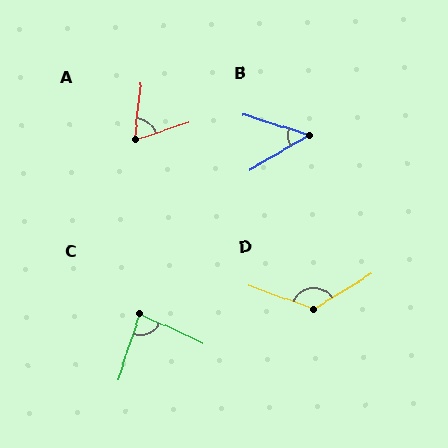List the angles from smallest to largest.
B (48°), A (65°), C (84°), D (129°).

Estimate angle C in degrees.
Approximately 84 degrees.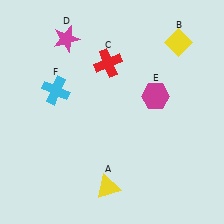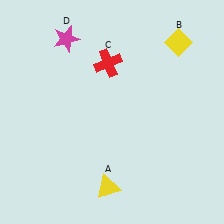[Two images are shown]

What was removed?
The magenta hexagon (E), the cyan cross (F) were removed in Image 2.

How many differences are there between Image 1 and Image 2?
There are 2 differences between the two images.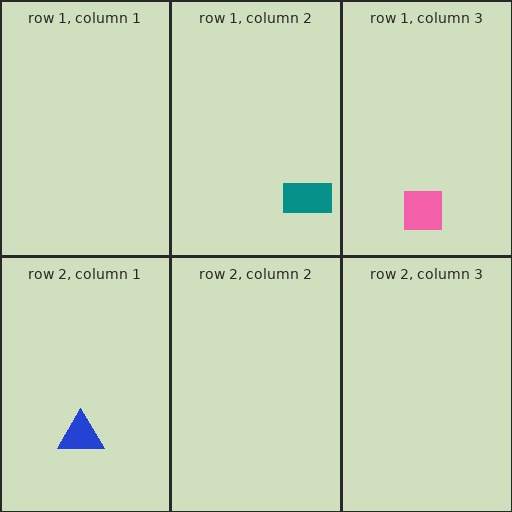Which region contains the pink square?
The row 1, column 3 region.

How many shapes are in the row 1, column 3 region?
1.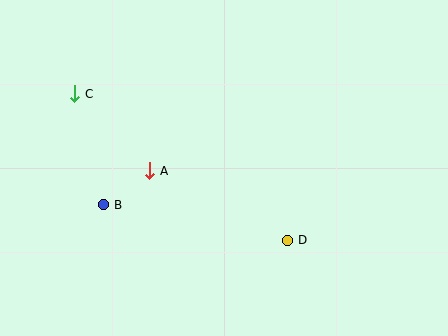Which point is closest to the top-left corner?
Point C is closest to the top-left corner.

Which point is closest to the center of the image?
Point A at (150, 171) is closest to the center.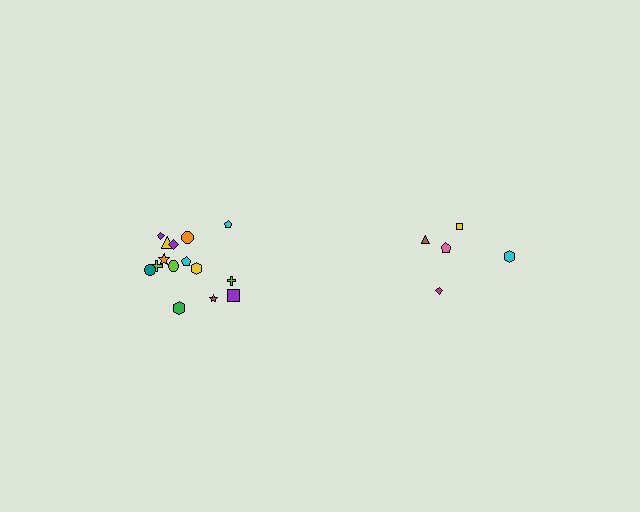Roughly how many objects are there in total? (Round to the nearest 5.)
Roughly 20 objects in total.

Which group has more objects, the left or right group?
The left group.